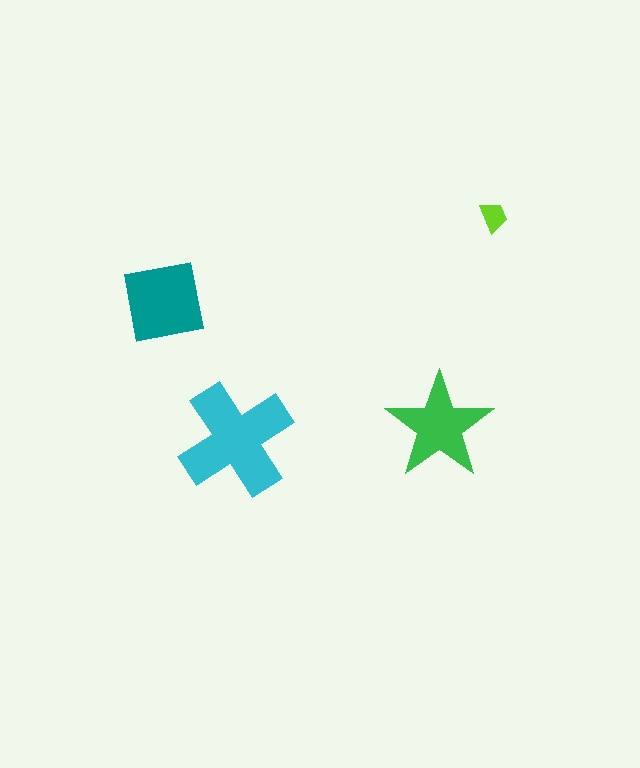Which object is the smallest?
The lime trapezoid.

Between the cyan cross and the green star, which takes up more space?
The cyan cross.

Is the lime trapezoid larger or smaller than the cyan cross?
Smaller.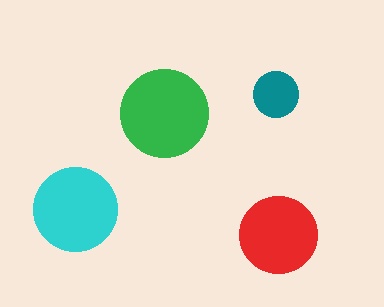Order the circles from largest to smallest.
the green one, the cyan one, the red one, the teal one.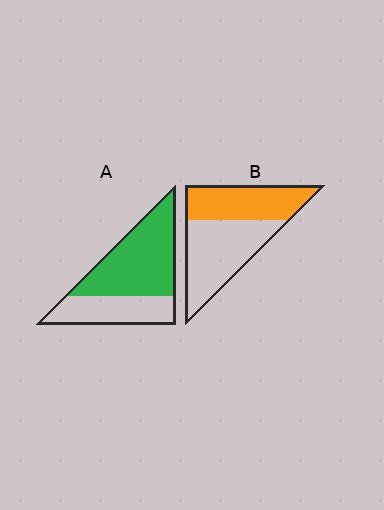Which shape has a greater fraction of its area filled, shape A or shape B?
Shape A.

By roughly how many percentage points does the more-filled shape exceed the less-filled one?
By roughly 20 percentage points (A over B).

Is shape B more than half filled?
No.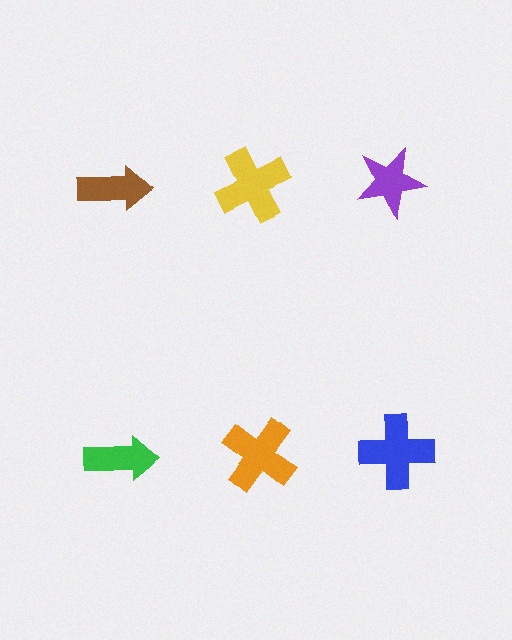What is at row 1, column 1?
A brown arrow.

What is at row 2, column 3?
A blue cross.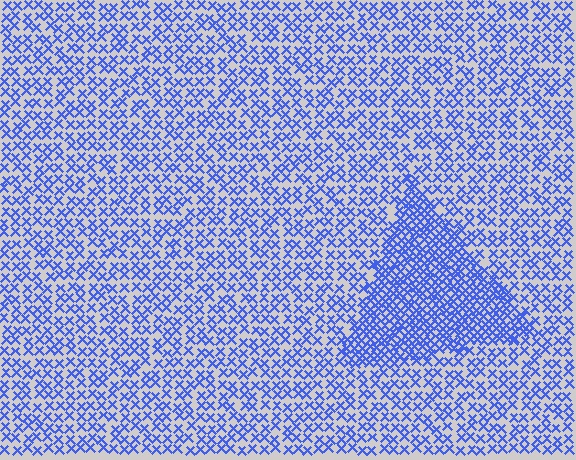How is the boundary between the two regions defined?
The boundary is defined by a change in element density (approximately 2.0x ratio). All elements are the same color, size, and shape.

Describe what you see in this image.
The image contains small blue elements arranged at two different densities. A triangle-shaped region is visible where the elements are more densely packed than the surrounding area.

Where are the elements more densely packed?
The elements are more densely packed inside the triangle boundary.